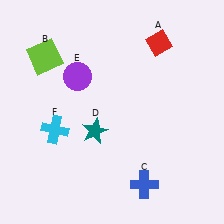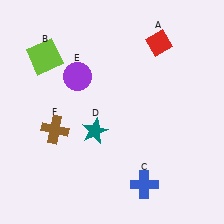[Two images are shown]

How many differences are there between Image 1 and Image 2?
There is 1 difference between the two images.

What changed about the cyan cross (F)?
In Image 1, F is cyan. In Image 2, it changed to brown.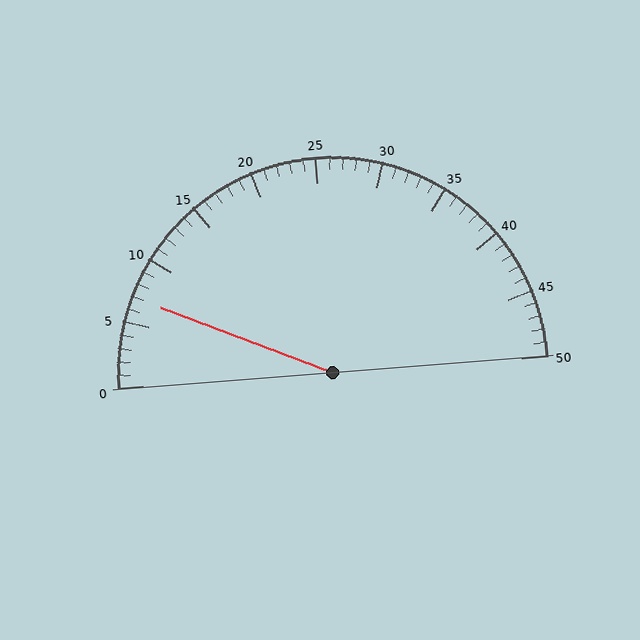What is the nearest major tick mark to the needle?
The nearest major tick mark is 5.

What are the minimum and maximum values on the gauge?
The gauge ranges from 0 to 50.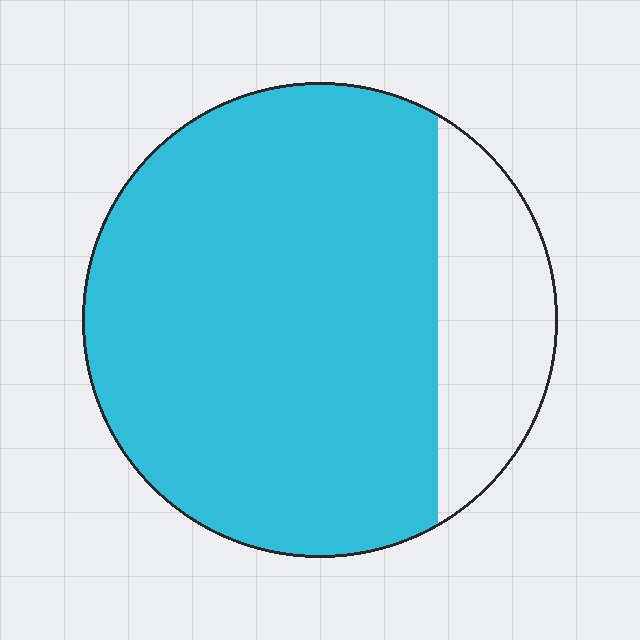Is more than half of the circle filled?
Yes.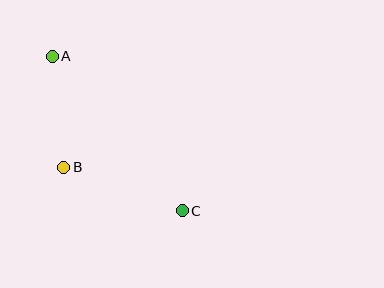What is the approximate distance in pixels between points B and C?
The distance between B and C is approximately 126 pixels.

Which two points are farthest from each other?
Points A and C are farthest from each other.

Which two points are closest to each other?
Points A and B are closest to each other.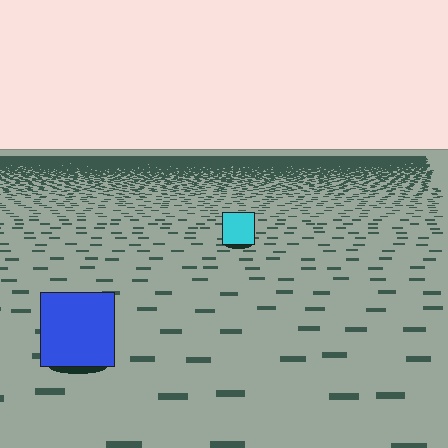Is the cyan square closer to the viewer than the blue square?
No. The blue square is closer — you can tell from the texture gradient: the ground texture is coarser near it.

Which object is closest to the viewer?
The blue square is closest. The texture marks near it are larger and more spread out.